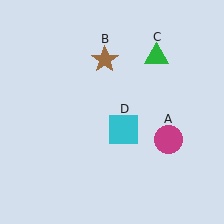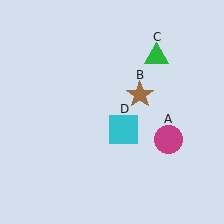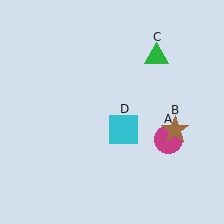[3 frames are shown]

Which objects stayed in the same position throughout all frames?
Magenta circle (object A) and green triangle (object C) and cyan square (object D) remained stationary.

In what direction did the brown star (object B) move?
The brown star (object B) moved down and to the right.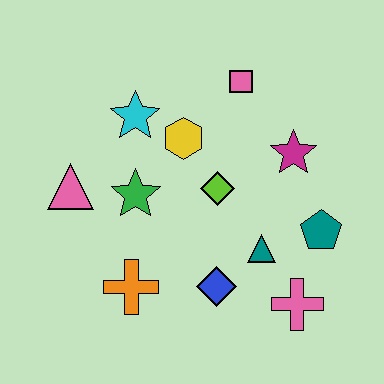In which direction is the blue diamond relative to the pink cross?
The blue diamond is to the left of the pink cross.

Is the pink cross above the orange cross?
No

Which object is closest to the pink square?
The yellow hexagon is closest to the pink square.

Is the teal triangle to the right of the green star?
Yes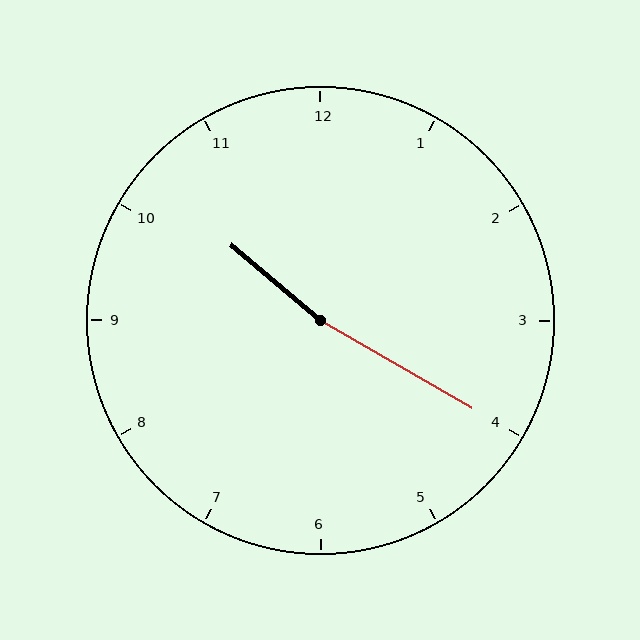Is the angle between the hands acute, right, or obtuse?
It is obtuse.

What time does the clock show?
10:20.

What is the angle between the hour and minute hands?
Approximately 170 degrees.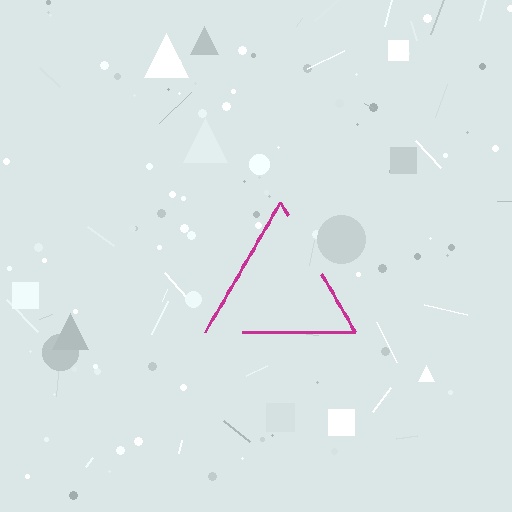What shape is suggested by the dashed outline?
The dashed outline suggests a triangle.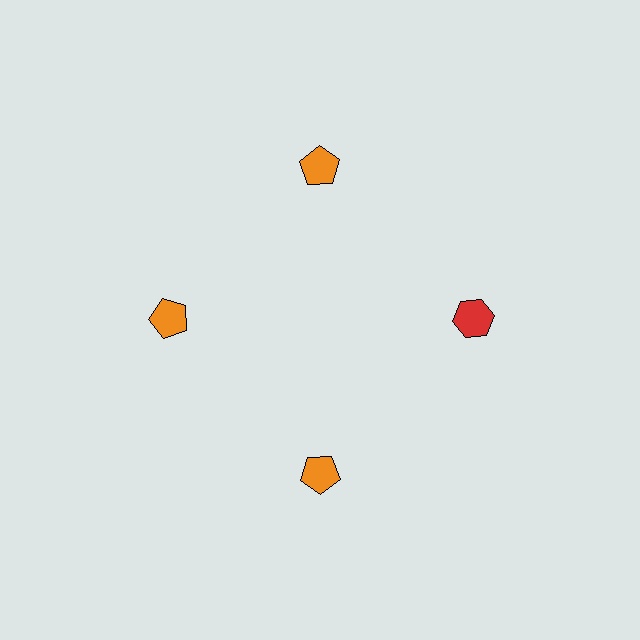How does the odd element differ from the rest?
It differs in both color (red instead of orange) and shape (hexagon instead of pentagon).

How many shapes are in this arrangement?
There are 4 shapes arranged in a ring pattern.